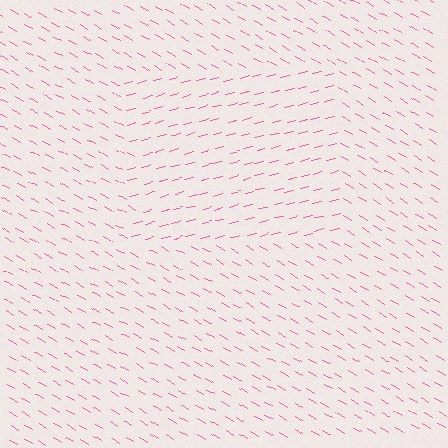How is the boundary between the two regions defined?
The boundary is defined purely by a change in line orientation (approximately 45 degrees difference). All lines are the same color and thickness.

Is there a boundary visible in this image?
Yes, there is a texture boundary formed by a change in line orientation.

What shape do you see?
I see a rectangle.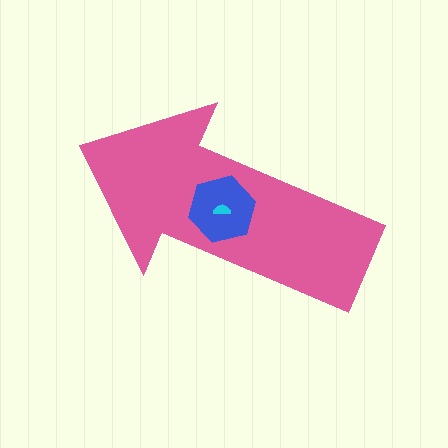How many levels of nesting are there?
3.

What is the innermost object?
The cyan semicircle.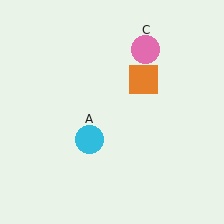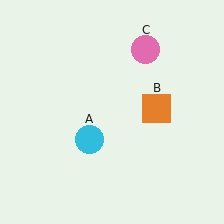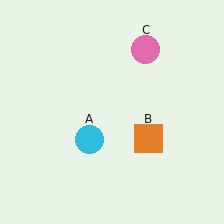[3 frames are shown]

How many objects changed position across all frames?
1 object changed position: orange square (object B).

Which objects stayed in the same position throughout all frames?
Cyan circle (object A) and pink circle (object C) remained stationary.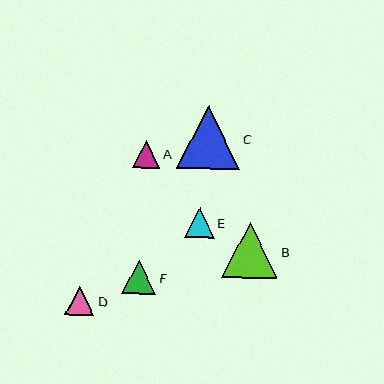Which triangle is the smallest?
Triangle A is the smallest with a size of approximately 27 pixels.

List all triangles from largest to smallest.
From largest to smallest: C, B, F, E, D, A.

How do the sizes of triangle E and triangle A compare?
Triangle E and triangle A are approximately the same size.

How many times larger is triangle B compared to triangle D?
Triangle B is approximately 1.9 times the size of triangle D.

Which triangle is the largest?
Triangle C is the largest with a size of approximately 63 pixels.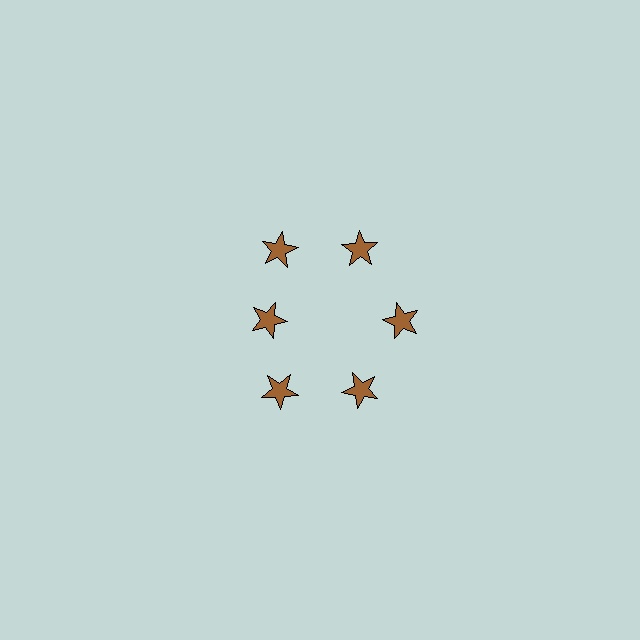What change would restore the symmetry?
The symmetry would be restored by moving it outward, back onto the ring so that all 6 stars sit at equal angles and equal distance from the center.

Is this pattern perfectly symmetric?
No. The 6 brown stars are arranged in a ring, but one element near the 9 o'clock position is pulled inward toward the center, breaking the 6-fold rotational symmetry.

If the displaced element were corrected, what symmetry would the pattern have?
It would have 6-fold rotational symmetry — the pattern would map onto itself every 60 degrees.